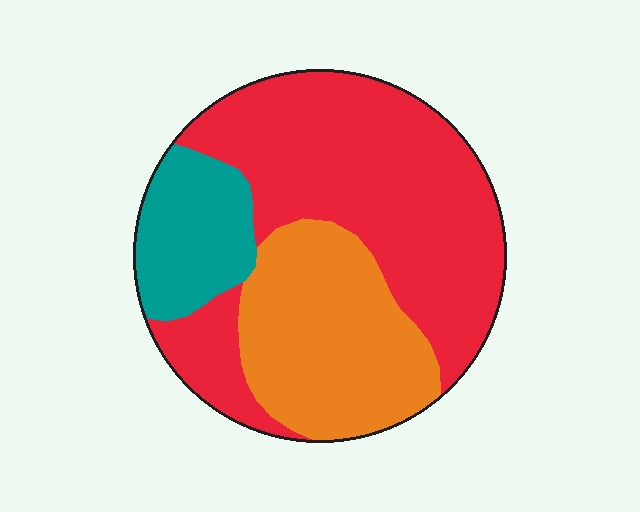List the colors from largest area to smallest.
From largest to smallest: red, orange, teal.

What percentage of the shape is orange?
Orange covers 30% of the shape.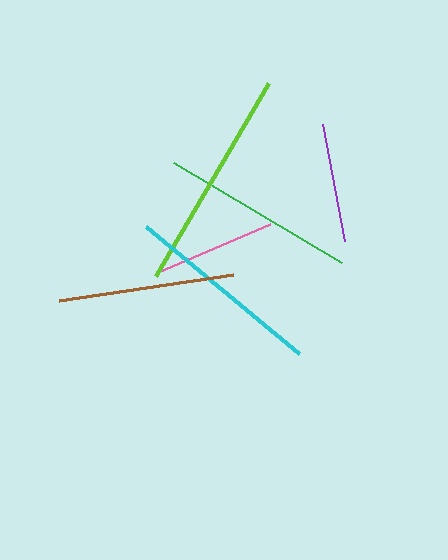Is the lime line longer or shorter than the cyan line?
The lime line is longer than the cyan line.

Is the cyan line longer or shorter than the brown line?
The cyan line is longer than the brown line.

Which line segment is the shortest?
The purple line is the shortest at approximately 120 pixels.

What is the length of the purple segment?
The purple segment is approximately 120 pixels long.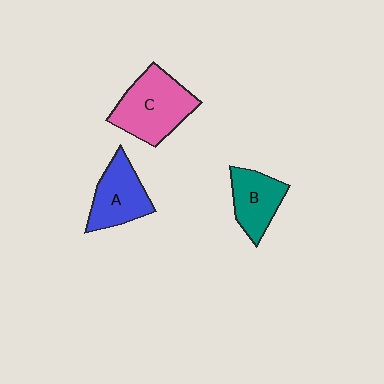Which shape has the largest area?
Shape C (pink).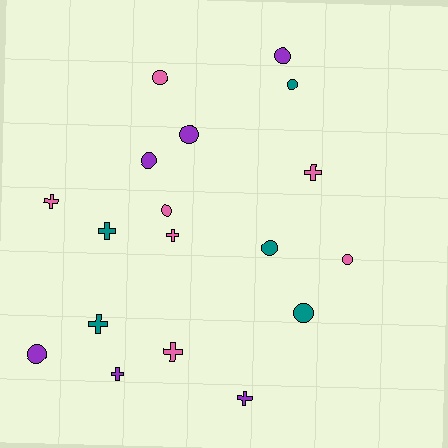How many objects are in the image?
There are 18 objects.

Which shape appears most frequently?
Circle, with 10 objects.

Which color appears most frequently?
Pink, with 7 objects.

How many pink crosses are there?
There are 4 pink crosses.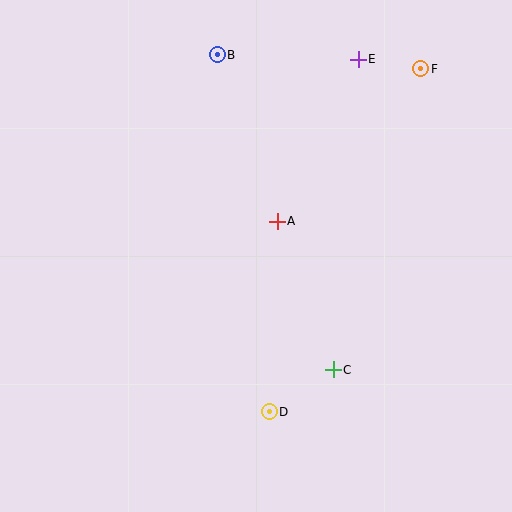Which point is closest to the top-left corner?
Point B is closest to the top-left corner.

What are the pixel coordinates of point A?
Point A is at (277, 221).